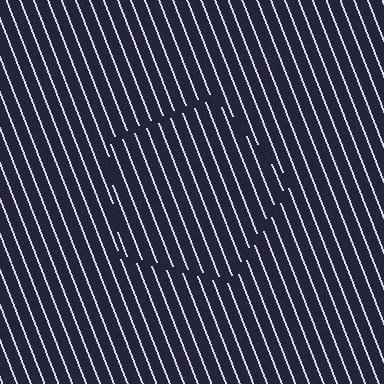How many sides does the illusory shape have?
5 sides — the line-ends trace a pentagon.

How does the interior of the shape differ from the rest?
The interior of the shape contains the same grating, shifted by half a period — the contour is defined by the phase discontinuity where line-ends from the inner and outer gratings abut.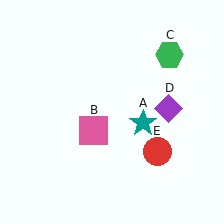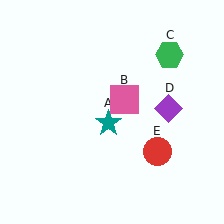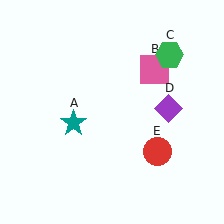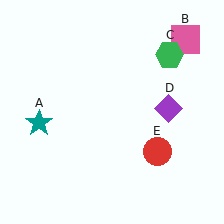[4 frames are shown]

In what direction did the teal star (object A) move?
The teal star (object A) moved left.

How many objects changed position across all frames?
2 objects changed position: teal star (object A), pink square (object B).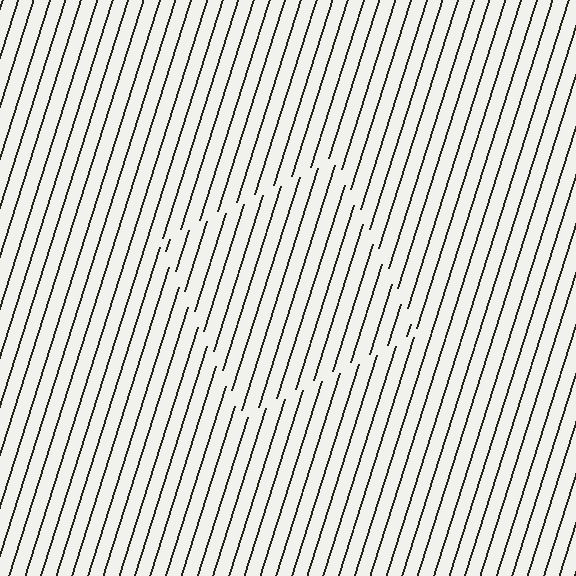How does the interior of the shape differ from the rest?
The interior of the shape contains the same grating, shifted by half a period — the contour is defined by the phase discontinuity where line-ends from the inner and outer gratings abut.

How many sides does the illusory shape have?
4 sides — the line-ends trace a square.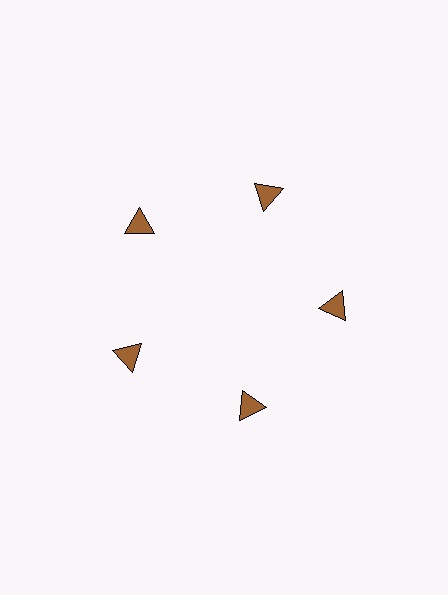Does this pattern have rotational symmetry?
Yes, this pattern has 5-fold rotational symmetry. It looks the same after rotating 72 degrees around the center.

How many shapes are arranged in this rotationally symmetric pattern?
There are 5 shapes, arranged in 5 groups of 1.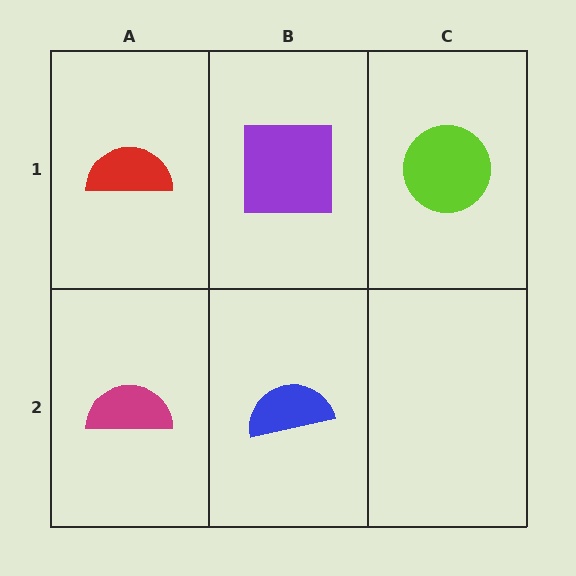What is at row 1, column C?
A lime circle.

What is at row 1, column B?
A purple square.